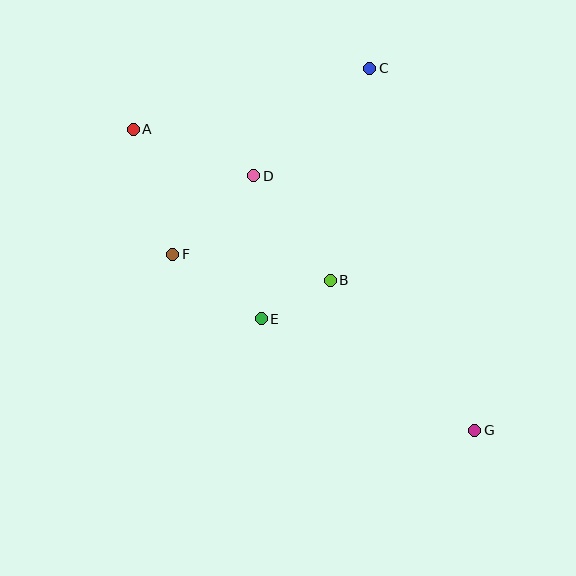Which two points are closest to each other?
Points B and E are closest to each other.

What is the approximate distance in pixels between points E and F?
The distance between E and F is approximately 110 pixels.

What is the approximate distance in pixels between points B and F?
The distance between B and F is approximately 160 pixels.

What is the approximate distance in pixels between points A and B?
The distance between A and B is approximately 248 pixels.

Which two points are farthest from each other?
Points A and G are farthest from each other.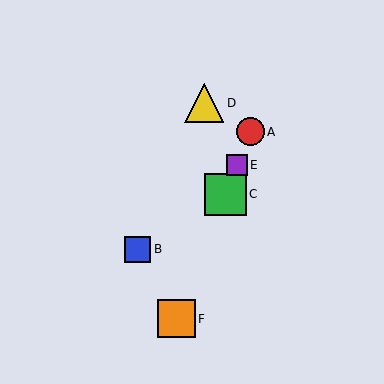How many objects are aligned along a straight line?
4 objects (A, C, E, F) are aligned along a straight line.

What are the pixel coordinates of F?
Object F is at (176, 319).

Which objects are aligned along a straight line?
Objects A, C, E, F are aligned along a straight line.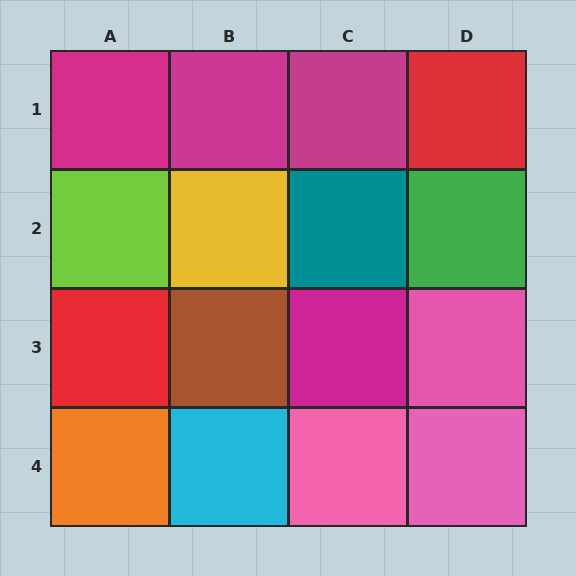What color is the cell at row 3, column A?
Red.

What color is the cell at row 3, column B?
Brown.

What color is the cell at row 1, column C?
Magenta.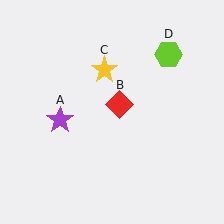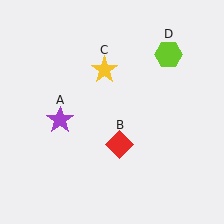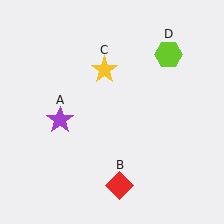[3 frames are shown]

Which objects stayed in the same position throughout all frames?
Purple star (object A) and yellow star (object C) and lime hexagon (object D) remained stationary.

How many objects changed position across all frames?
1 object changed position: red diamond (object B).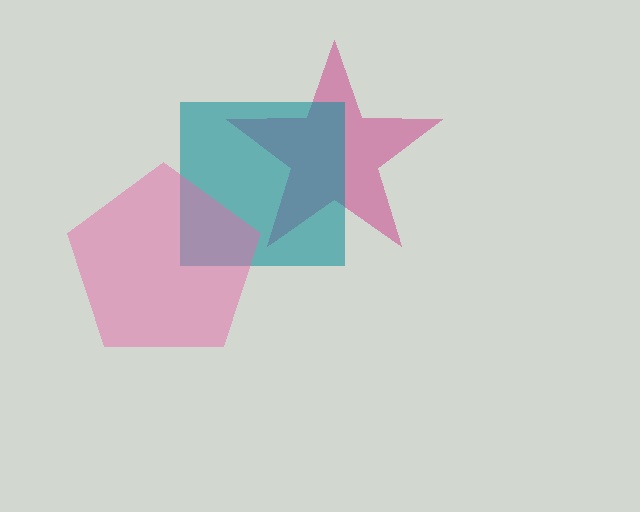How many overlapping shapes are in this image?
There are 3 overlapping shapes in the image.